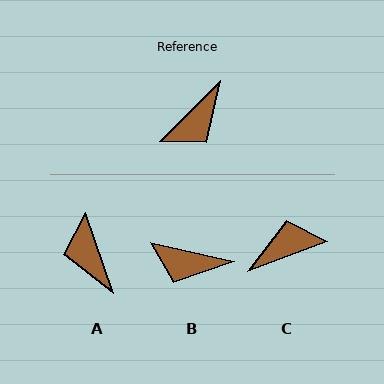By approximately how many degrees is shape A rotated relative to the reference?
Approximately 115 degrees clockwise.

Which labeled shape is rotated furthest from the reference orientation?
C, about 156 degrees away.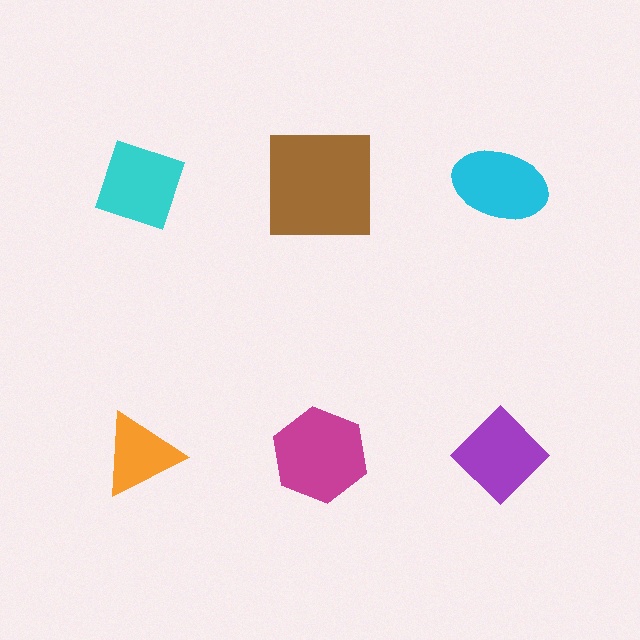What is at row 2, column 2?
A magenta hexagon.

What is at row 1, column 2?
A brown square.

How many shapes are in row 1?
3 shapes.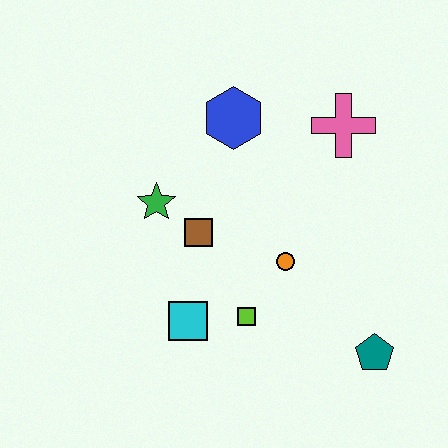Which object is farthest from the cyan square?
The pink cross is farthest from the cyan square.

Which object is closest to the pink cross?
The blue hexagon is closest to the pink cross.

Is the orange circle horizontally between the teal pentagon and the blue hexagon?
Yes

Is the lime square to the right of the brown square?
Yes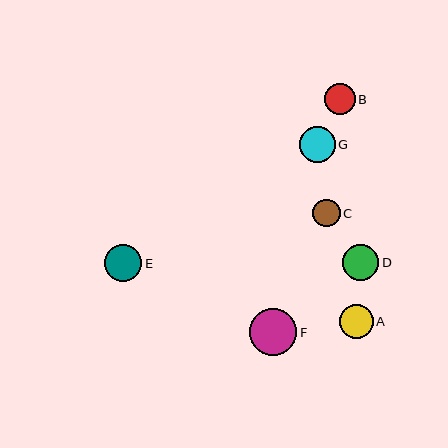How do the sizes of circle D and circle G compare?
Circle D and circle G are approximately the same size.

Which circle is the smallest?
Circle C is the smallest with a size of approximately 28 pixels.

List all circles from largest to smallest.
From largest to smallest: F, E, D, G, A, B, C.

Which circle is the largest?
Circle F is the largest with a size of approximately 47 pixels.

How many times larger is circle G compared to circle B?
Circle G is approximately 1.2 times the size of circle B.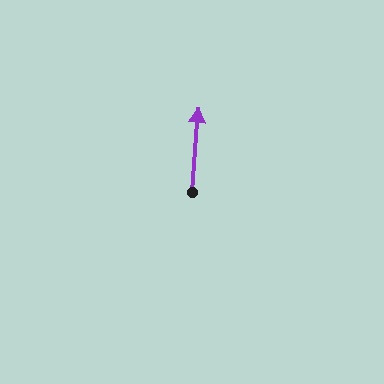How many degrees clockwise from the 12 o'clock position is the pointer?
Approximately 4 degrees.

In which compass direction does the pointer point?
North.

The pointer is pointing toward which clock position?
Roughly 12 o'clock.